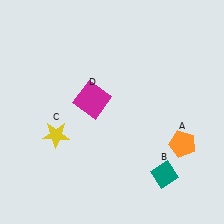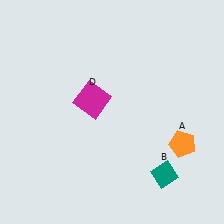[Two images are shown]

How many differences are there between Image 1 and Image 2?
There is 1 difference between the two images.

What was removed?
The yellow star (C) was removed in Image 2.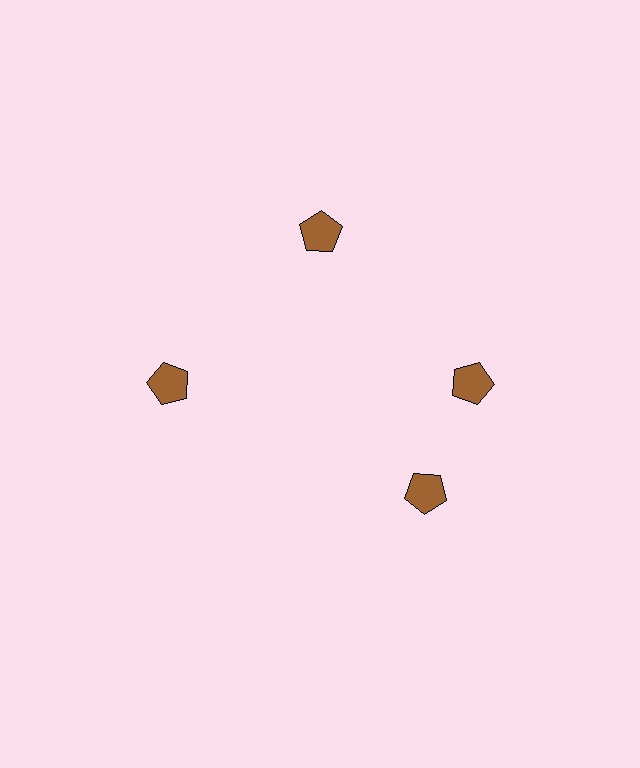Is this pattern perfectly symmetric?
No. The 4 brown pentagons are arranged in a ring, but one element near the 6 o'clock position is rotated out of alignment along the ring, breaking the 4-fold rotational symmetry.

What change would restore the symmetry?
The symmetry would be restored by rotating it back into even spacing with its neighbors so that all 4 pentagons sit at equal angles and equal distance from the center.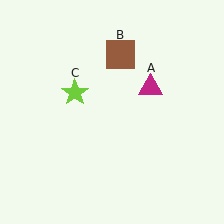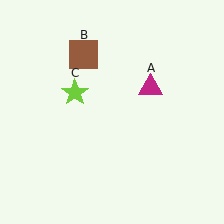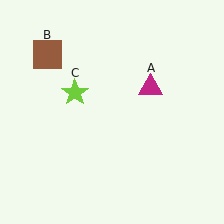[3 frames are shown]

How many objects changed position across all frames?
1 object changed position: brown square (object B).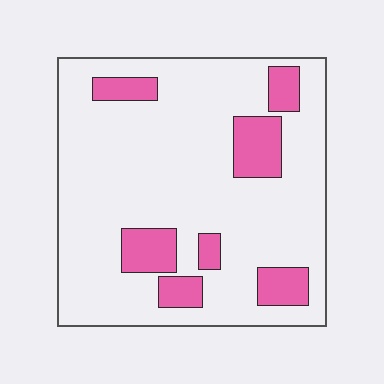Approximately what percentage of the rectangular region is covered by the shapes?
Approximately 20%.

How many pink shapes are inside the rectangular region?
7.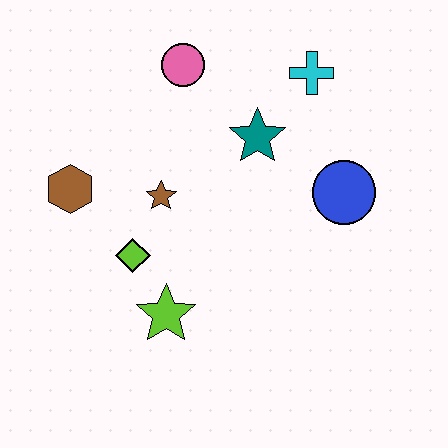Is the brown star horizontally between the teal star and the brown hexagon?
Yes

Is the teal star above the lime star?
Yes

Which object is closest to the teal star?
The cyan cross is closest to the teal star.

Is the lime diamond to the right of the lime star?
No